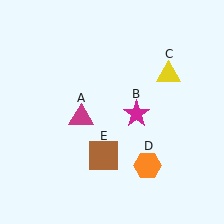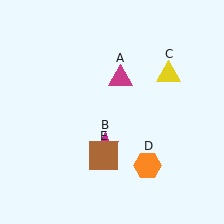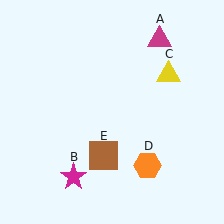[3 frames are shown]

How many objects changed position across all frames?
2 objects changed position: magenta triangle (object A), magenta star (object B).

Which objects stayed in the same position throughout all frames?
Yellow triangle (object C) and orange hexagon (object D) and brown square (object E) remained stationary.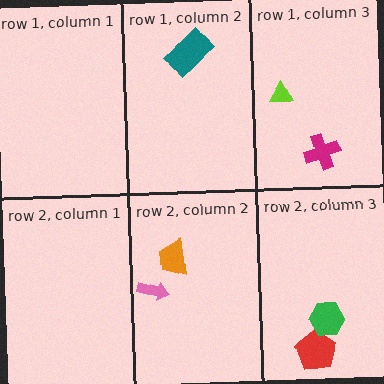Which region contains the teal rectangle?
The row 1, column 2 region.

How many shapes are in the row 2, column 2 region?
2.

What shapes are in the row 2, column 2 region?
The pink arrow, the orange trapezoid.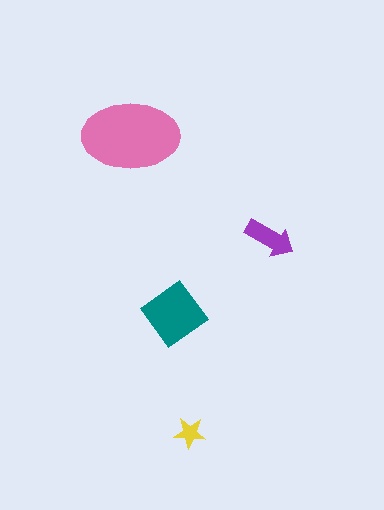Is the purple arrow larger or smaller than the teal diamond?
Smaller.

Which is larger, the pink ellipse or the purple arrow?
The pink ellipse.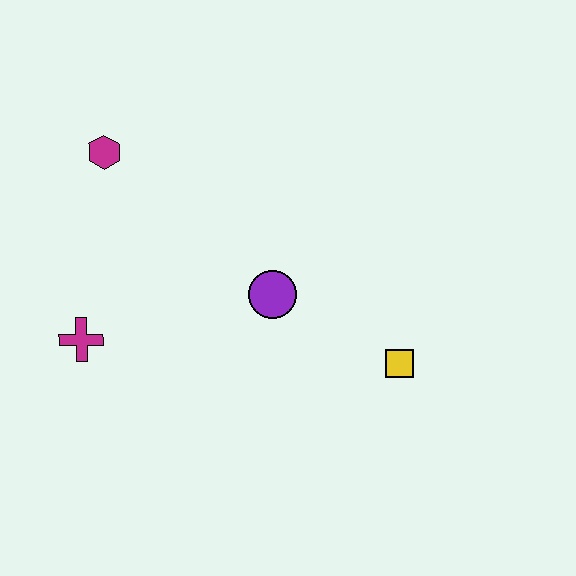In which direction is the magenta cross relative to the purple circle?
The magenta cross is to the left of the purple circle.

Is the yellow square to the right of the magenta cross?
Yes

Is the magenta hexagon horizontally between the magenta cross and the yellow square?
Yes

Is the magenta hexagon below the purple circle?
No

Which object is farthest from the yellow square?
The magenta hexagon is farthest from the yellow square.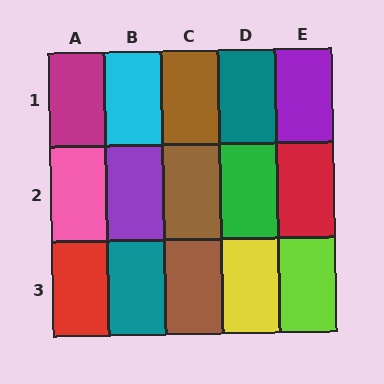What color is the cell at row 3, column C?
Brown.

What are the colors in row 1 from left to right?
Magenta, cyan, brown, teal, purple.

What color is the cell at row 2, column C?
Brown.